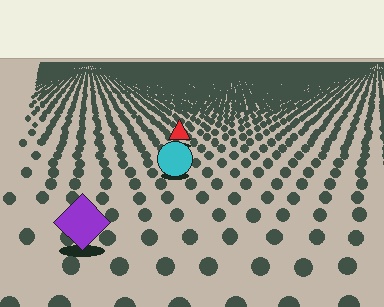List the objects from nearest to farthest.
From nearest to farthest: the purple diamond, the cyan circle, the red triangle.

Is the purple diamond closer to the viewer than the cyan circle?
Yes. The purple diamond is closer — you can tell from the texture gradient: the ground texture is coarser near it.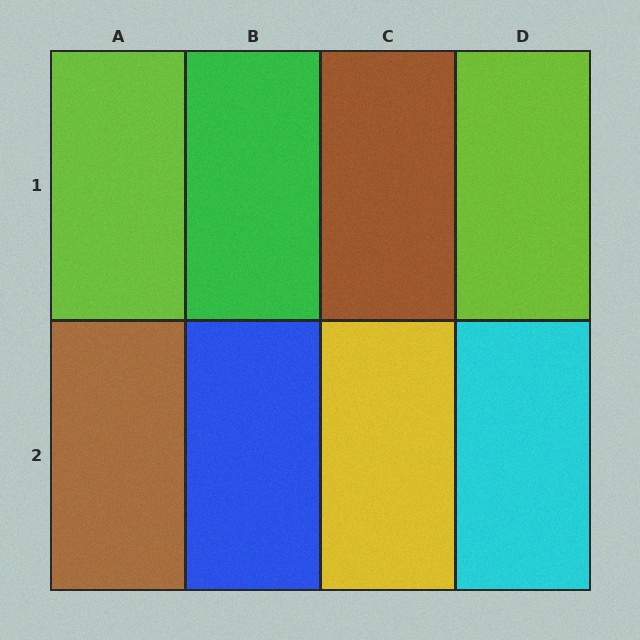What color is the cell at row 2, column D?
Cyan.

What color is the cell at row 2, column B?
Blue.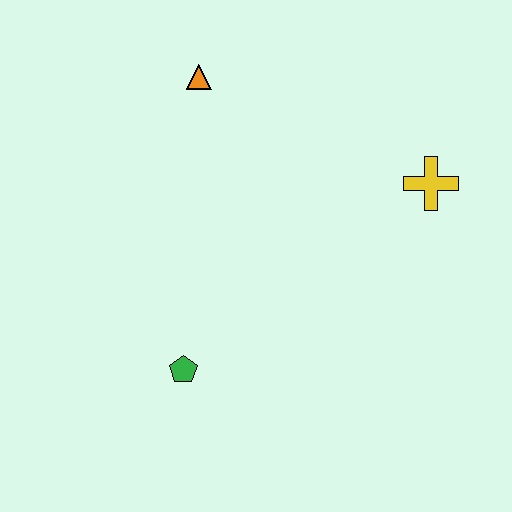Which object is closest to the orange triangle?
The yellow cross is closest to the orange triangle.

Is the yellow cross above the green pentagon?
Yes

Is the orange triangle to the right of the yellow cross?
No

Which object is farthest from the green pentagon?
The yellow cross is farthest from the green pentagon.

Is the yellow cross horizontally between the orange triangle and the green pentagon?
No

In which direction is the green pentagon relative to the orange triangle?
The green pentagon is below the orange triangle.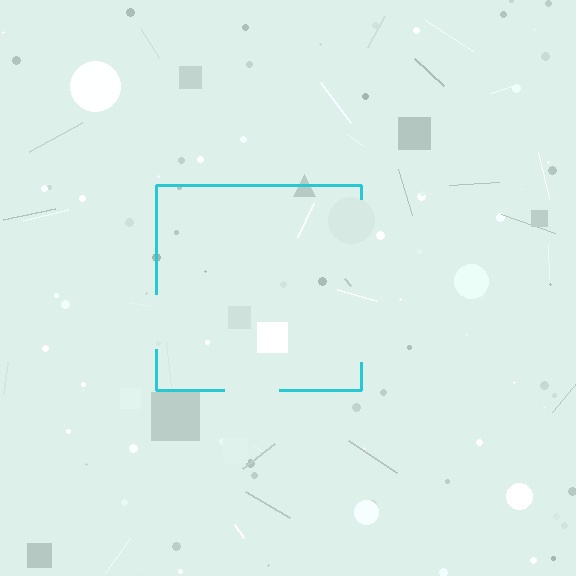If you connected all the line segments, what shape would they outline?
They would outline a square.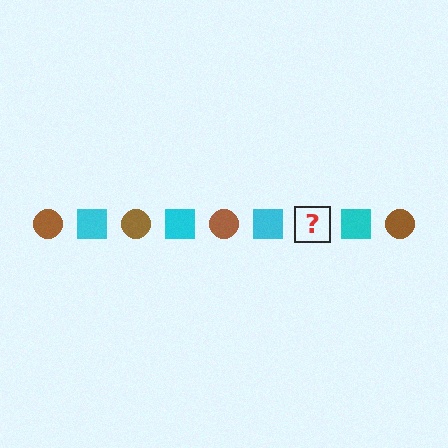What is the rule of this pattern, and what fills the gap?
The rule is that the pattern alternates between brown circle and cyan square. The gap should be filled with a brown circle.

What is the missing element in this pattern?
The missing element is a brown circle.